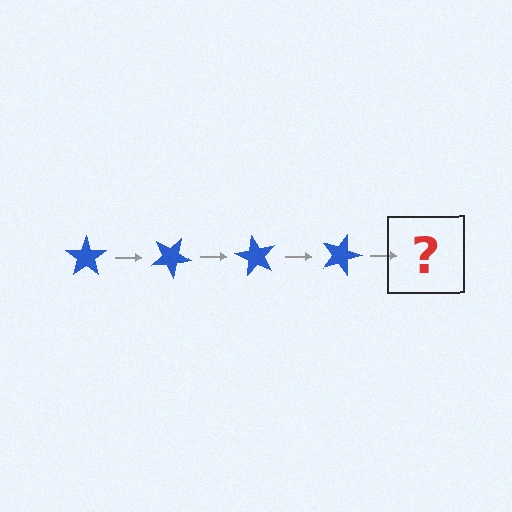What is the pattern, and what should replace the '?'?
The pattern is that the star rotates 30 degrees each step. The '?' should be a blue star rotated 120 degrees.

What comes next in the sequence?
The next element should be a blue star rotated 120 degrees.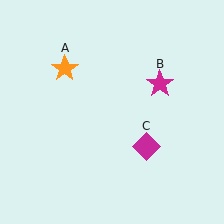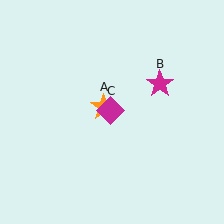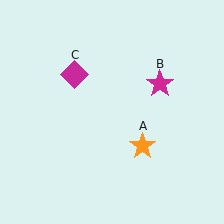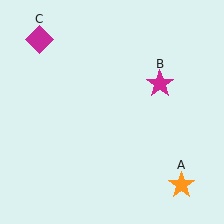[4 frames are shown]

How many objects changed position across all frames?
2 objects changed position: orange star (object A), magenta diamond (object C).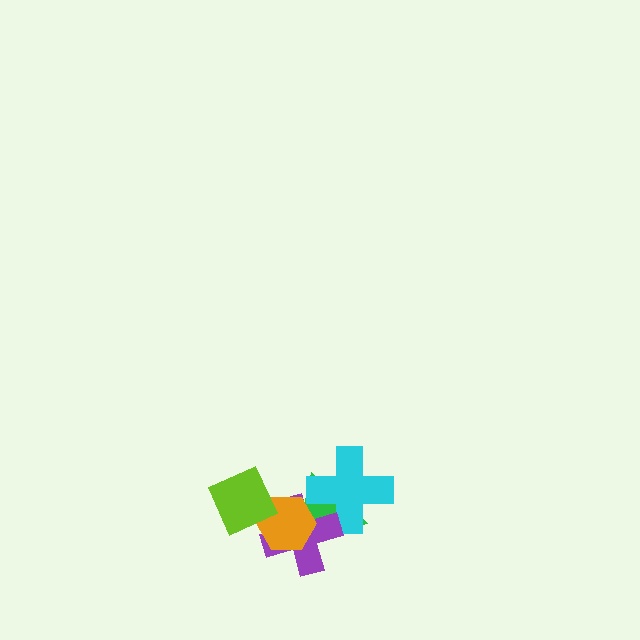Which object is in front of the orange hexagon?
The lime diamond is in front of the orange hexagon.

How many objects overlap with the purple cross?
4 objects overlap with the purple cross.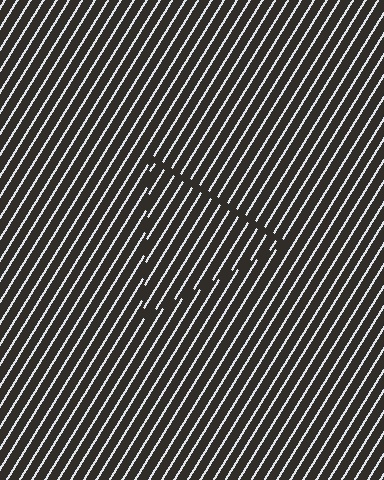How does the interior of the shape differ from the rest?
The interior of the shape contains the same grating, shifted by half a period — the contour is defined by the phase discontinuity where line-ends from the inner and outer gratings abut.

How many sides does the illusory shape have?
3 sides — the line-ends trace a triangle.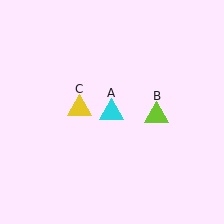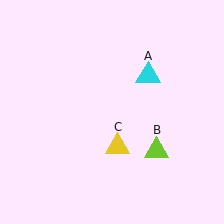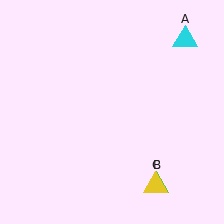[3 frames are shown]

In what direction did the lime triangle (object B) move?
The lime triangle (object B) moved down.